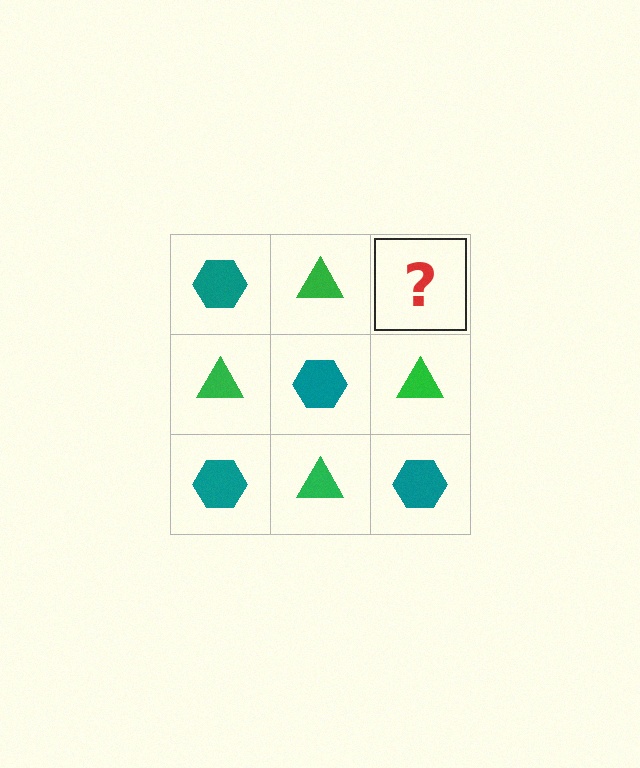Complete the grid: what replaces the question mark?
The question mark should be replaced with a teal hexagon.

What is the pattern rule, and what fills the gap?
The rule is that it alternates teal hexagon and green triangle in a checkerboard pattern. The gap should be filled with a teal hexagon.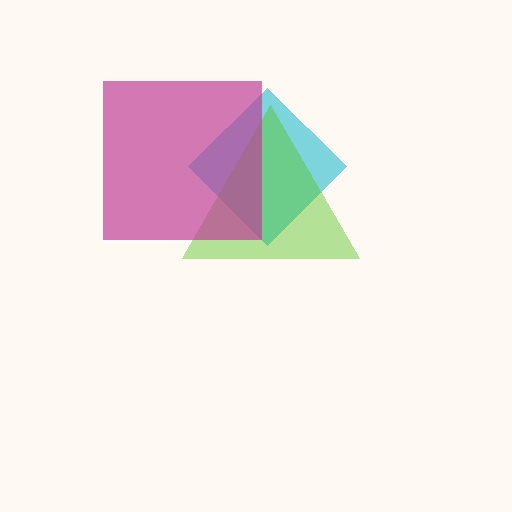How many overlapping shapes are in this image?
There are 3 overlapping shapes in the image.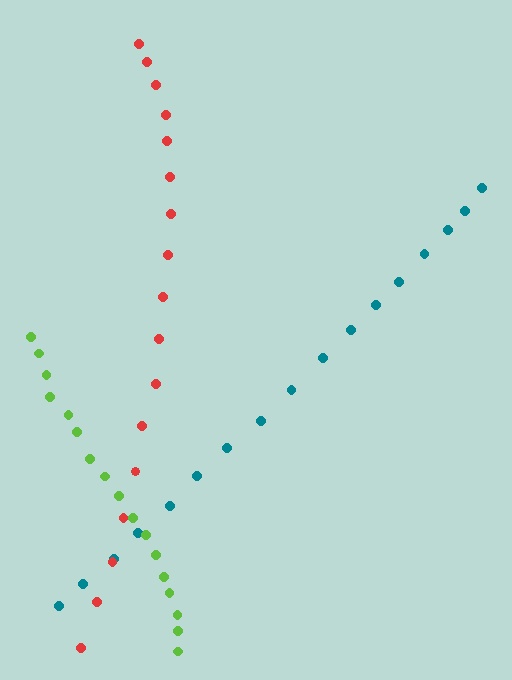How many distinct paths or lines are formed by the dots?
There are 3 distinct paths.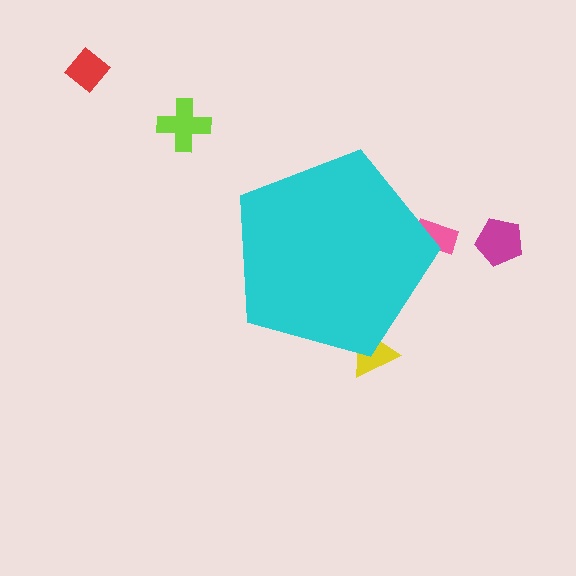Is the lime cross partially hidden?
No, the lime cross is fully visible.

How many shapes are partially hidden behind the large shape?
2 shapes are partially hidden.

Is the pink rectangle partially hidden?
Yes, the pink rectangle is partially hidden behind the cyan pentagon.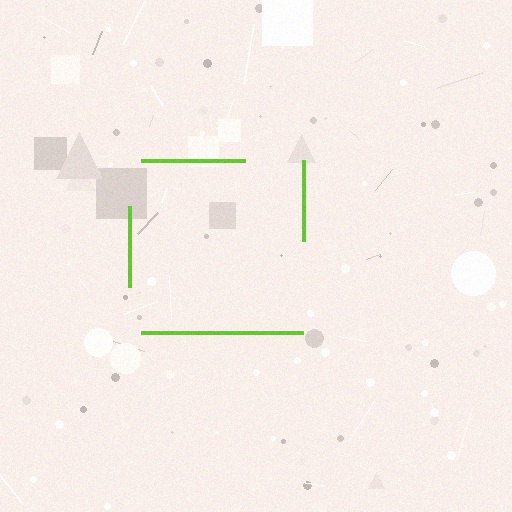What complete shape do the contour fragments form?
The contour fragments form a square.